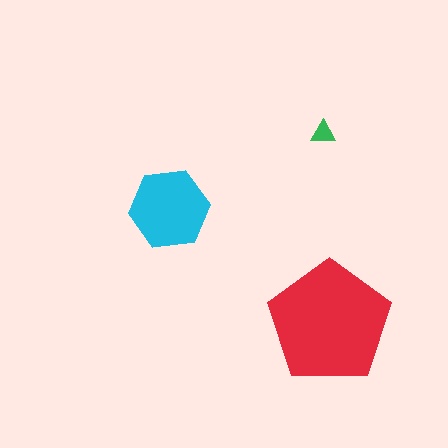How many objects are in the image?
There are 3 objects in the image.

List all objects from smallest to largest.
The green triangle, the cyan hexagon, the red pentagon.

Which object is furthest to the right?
The red pentagon is rightmost.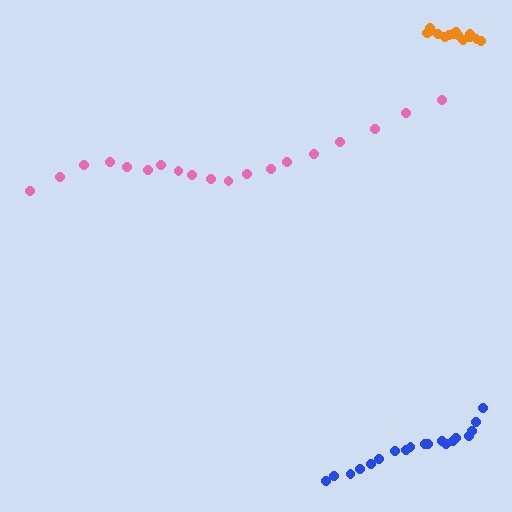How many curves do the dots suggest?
There are 3 distinct paths.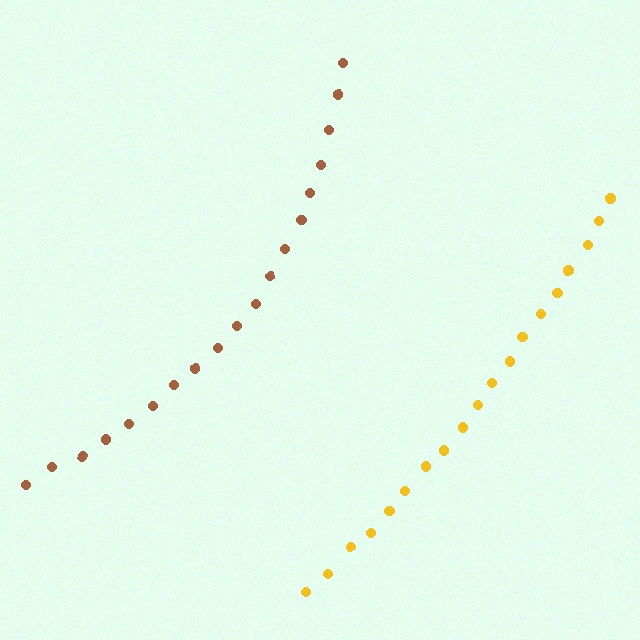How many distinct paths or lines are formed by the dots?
There are 2 distinct paths.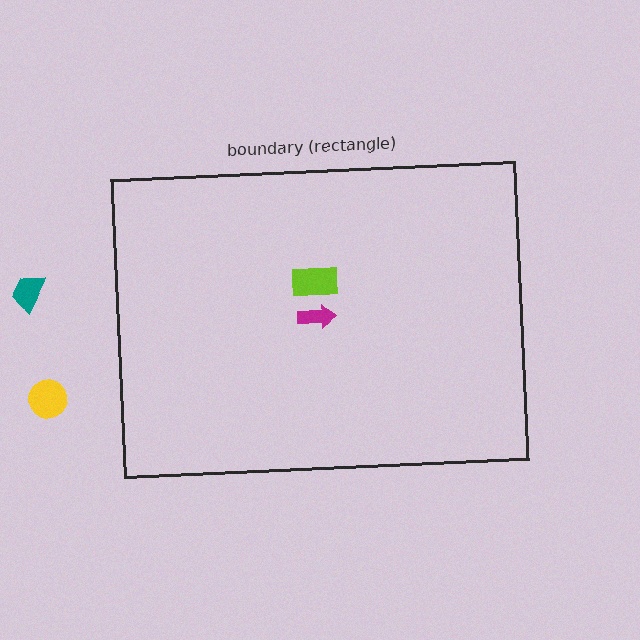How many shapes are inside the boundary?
2 inside, 2 outside.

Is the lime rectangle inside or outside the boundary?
Inside.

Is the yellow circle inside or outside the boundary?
Outside.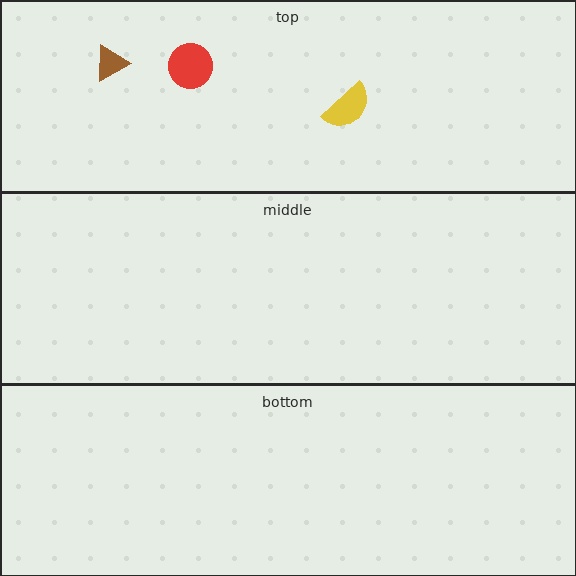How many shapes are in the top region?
3.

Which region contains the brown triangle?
The top region.